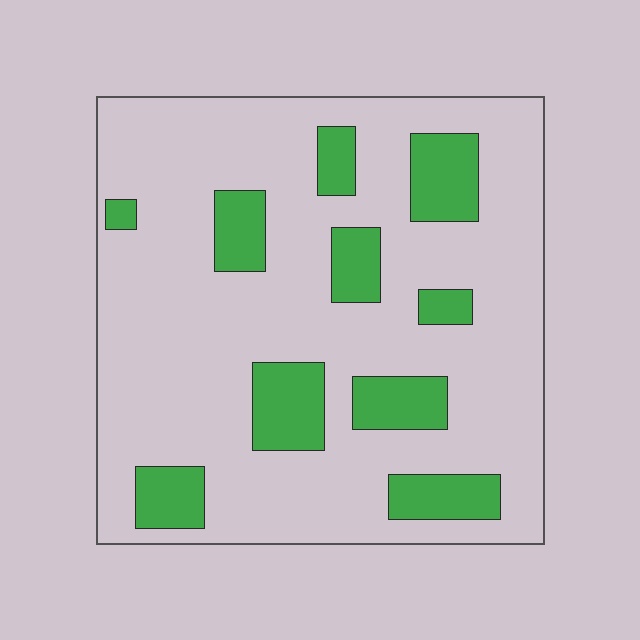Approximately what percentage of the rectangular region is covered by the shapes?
Approximately 20%.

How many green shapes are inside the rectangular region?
10.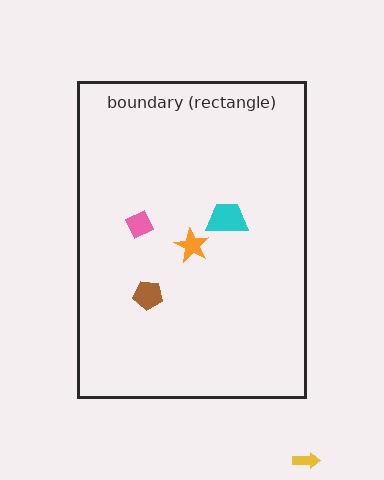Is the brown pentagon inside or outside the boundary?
Inside.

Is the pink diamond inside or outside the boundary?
Inside.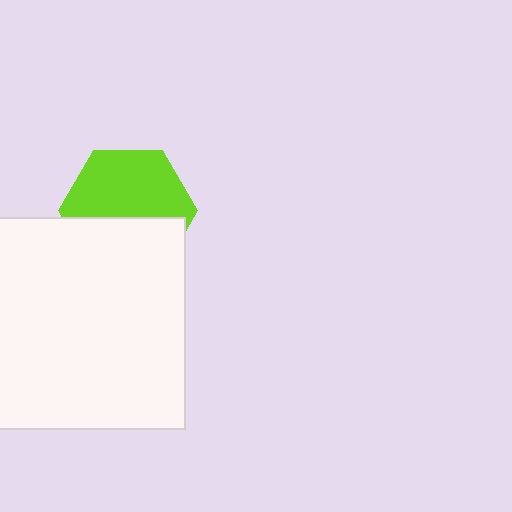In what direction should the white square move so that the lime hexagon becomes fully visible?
The white square should move down. That is the shortest direction to clear the overlap and leave the lime hexagon fully visible.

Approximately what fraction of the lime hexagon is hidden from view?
Roughly 42% of the lime hexagon is hidden behind the white square.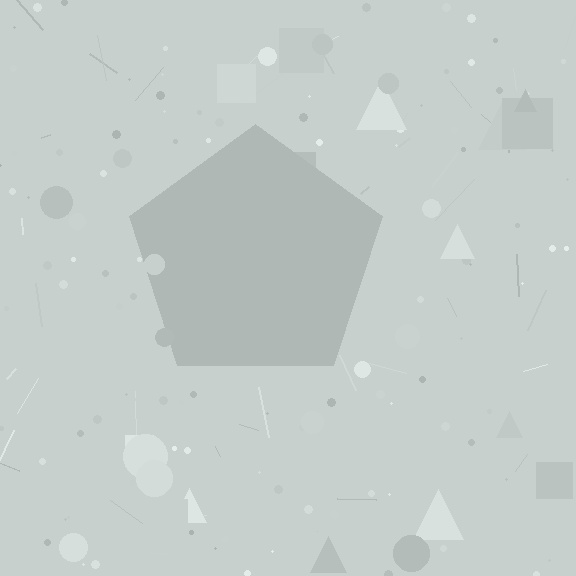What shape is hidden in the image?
A pentagon is hidden in the image.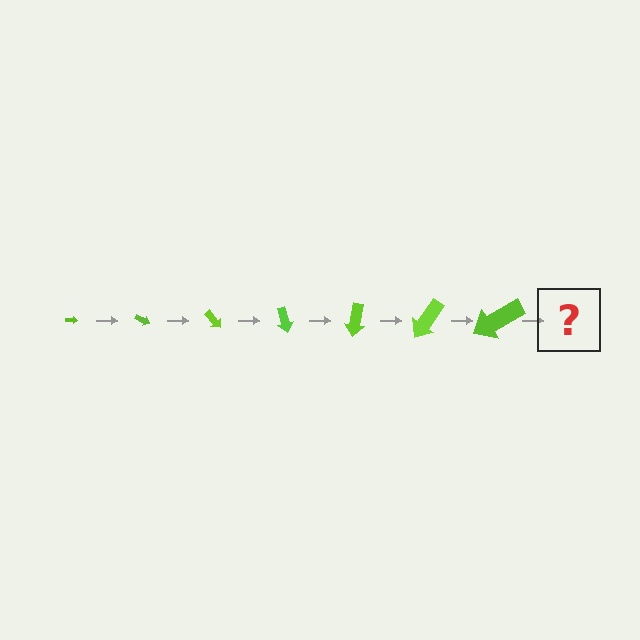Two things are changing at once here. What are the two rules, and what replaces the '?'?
The two rules are that the arrow grows larger each step and it rotates 25 degrees each step. The '?' should be an arrow, larger than the previous one and rotated 175 degrees from the start.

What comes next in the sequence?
The next element should be an arrow, larger than the previous one and rotated 175 degrees from the start.